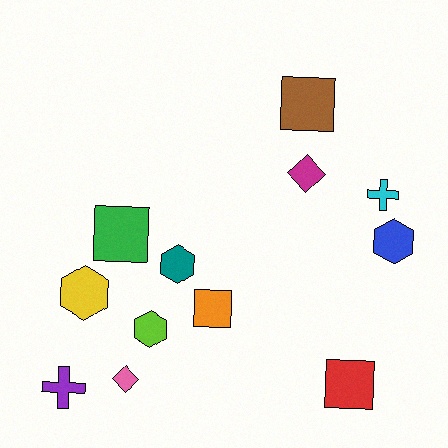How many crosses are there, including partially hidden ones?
There are 2 crosses.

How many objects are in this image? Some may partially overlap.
There are 12 objects.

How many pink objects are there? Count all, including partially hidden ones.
There is 1 pink object.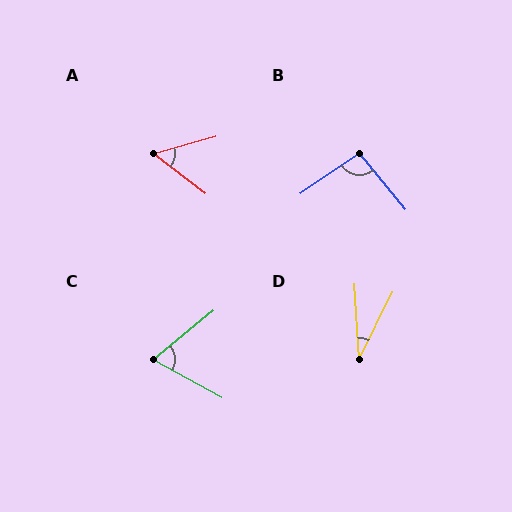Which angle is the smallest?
D, at approximately 30 degrees.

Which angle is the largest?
B, at approximately 95 degrees.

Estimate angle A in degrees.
Approximately 53 degrees.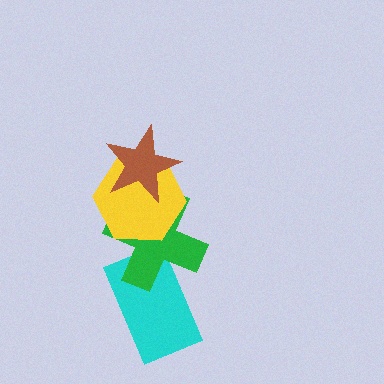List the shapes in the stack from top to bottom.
From top to bottom: the brown star, the yellow hexagon, the green cross, the cyan rectangle.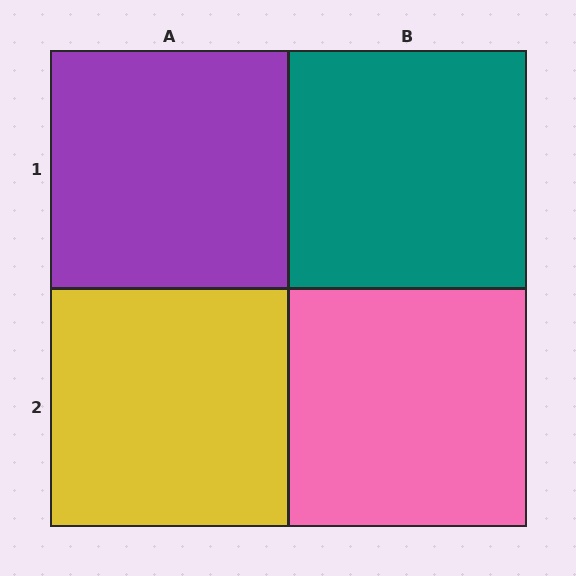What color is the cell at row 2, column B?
Pink.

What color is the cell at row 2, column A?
Yellow.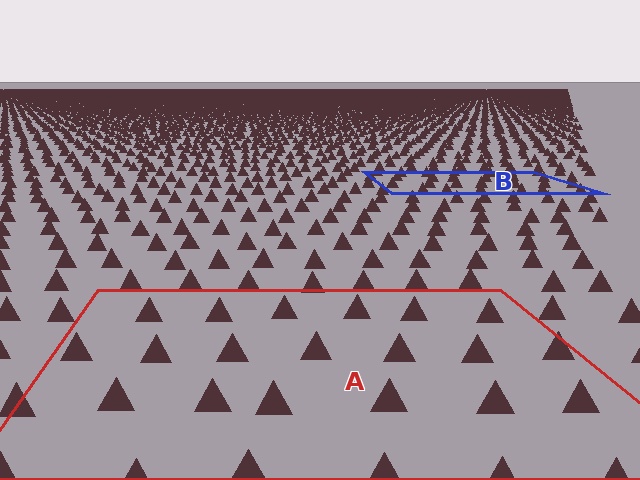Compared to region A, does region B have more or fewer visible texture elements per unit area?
Region B has more texture elements per unit area — they are packed more densely because it is farther away.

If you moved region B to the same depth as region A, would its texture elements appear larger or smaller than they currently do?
They would appear larger. At a closer depth, the same texture elements are projected at a bigger on-screen size.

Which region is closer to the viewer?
Region A is closer. The texture elements there are larger and more spread out.